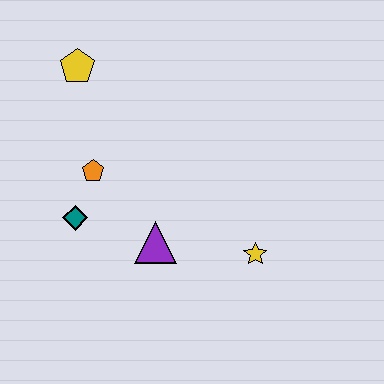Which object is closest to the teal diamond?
The orange pentagon is closest to the teal diamond.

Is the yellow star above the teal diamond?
No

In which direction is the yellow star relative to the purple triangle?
The yellow star is to the right of the purple triangle.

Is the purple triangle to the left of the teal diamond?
No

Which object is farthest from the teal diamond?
The yellow star is farthest from the teal diamond.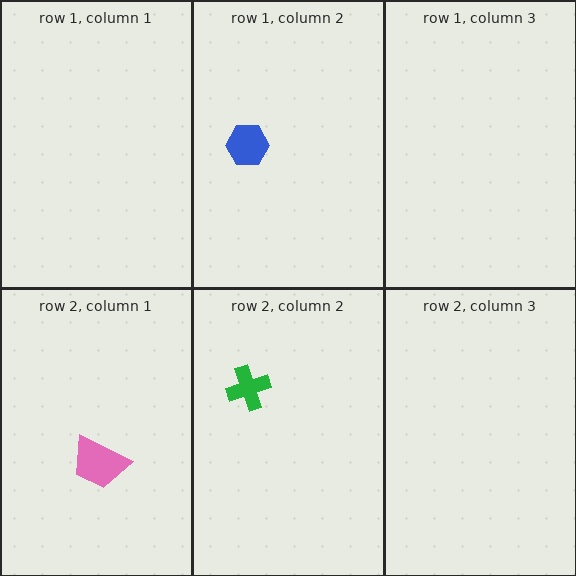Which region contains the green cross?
The row 2, column 2 region.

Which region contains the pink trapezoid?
The row 2, column 1 region.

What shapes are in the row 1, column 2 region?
The blue hexagon.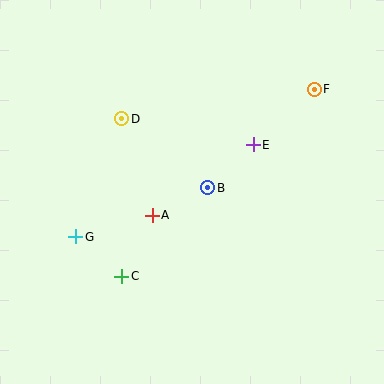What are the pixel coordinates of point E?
Point E is at (253, 145).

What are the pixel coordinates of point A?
Point A is at (152, 215).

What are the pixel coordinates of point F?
Point F is at (314, 89).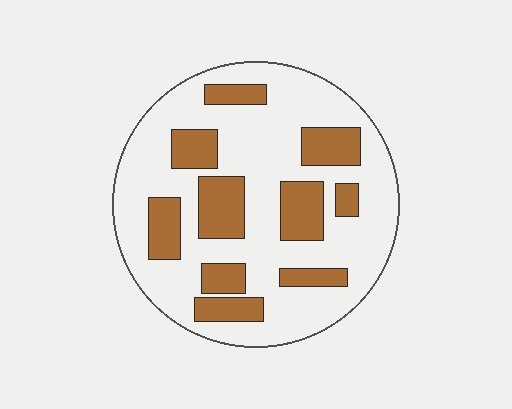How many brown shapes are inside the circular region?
10.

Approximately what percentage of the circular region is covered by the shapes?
Approximately 30%.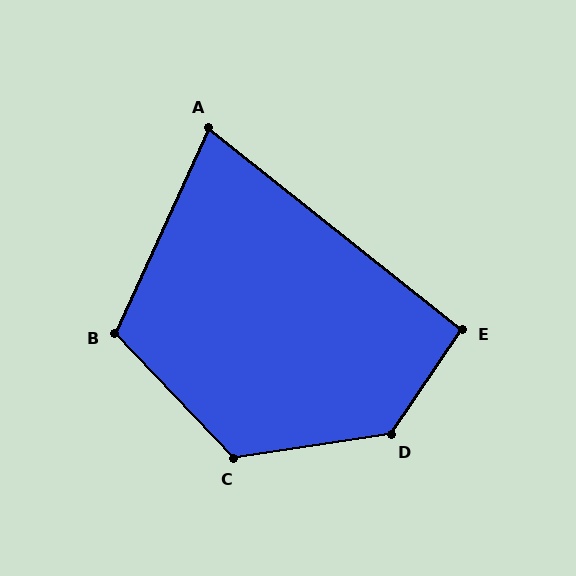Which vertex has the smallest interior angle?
A, at approximately 76 degrees.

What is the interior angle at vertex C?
Approximately 125 degrees (obtuse).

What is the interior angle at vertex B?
Approximately 112 degrees (obtuse).